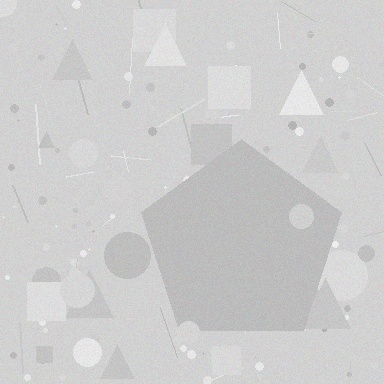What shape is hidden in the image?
A pentagon is hidden in the image.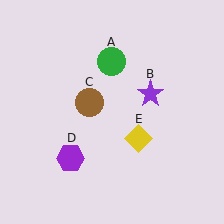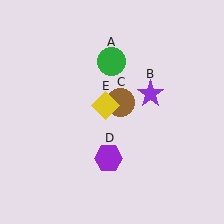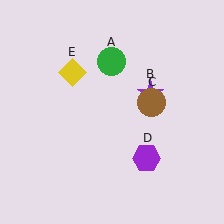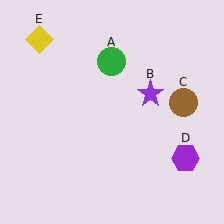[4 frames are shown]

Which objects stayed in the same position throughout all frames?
Green circle (object A) and purple star (object B) remained stationary.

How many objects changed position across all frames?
3 objects changed position: brown circle (object C), purple hexagon (object D), yellow diamond (object E).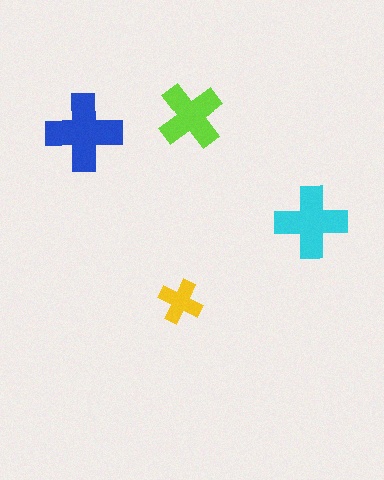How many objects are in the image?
There are 4 objects in the image.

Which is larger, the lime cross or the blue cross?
The blue one.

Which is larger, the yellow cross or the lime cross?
The lime one.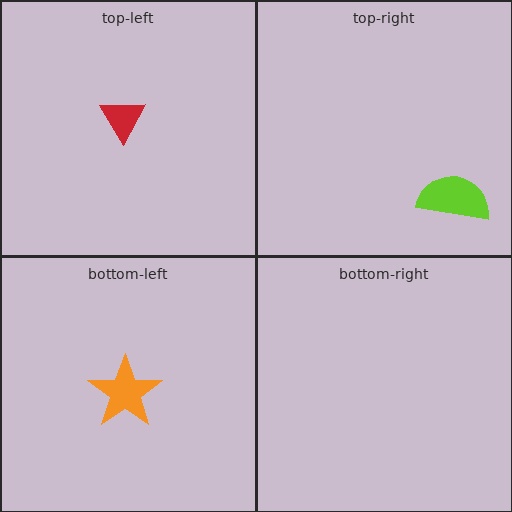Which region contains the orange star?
The bottom-left region.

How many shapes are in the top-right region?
1.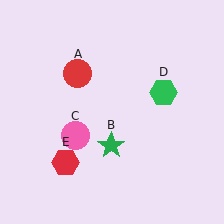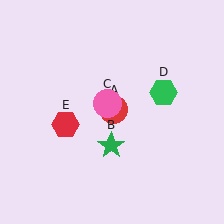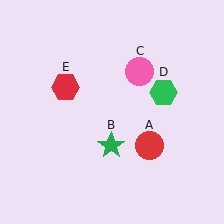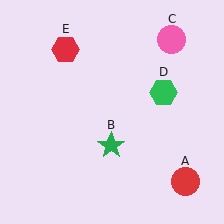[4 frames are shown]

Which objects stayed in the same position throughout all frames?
Green star (object B) and green hexagon (object D) remained stationary.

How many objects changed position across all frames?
3 objects changed position: red circle (object A), pink circle (object C), red hexagon (object E).